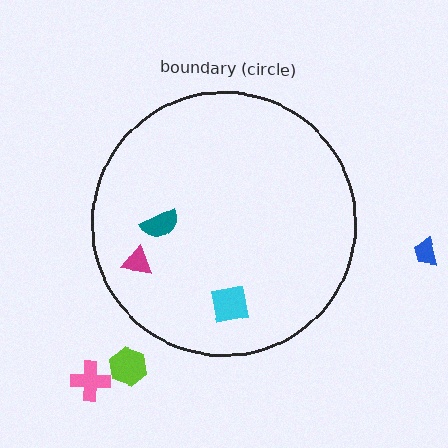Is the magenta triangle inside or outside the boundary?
Inside.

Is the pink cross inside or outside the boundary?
Outside.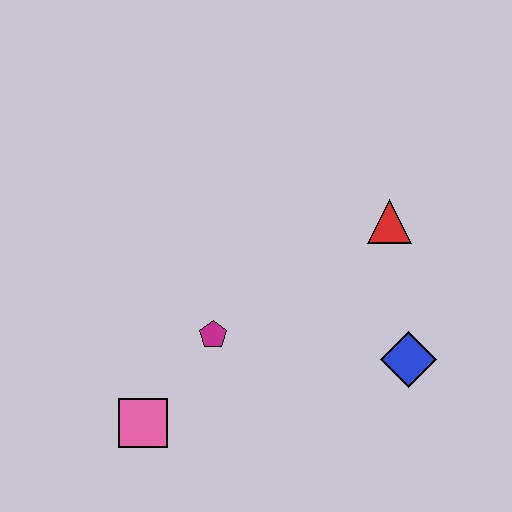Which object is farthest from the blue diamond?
The pink square is farthest from the blue diamond.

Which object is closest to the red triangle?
The blue diamond is closest to the red triangle.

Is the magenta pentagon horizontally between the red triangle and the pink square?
Yes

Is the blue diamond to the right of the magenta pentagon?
Yes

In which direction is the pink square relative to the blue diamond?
The pink square is to the left of the blue diamond.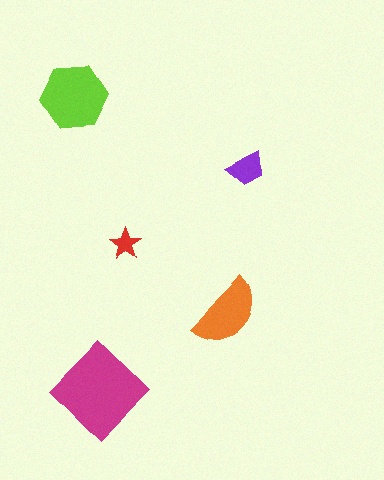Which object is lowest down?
The magenta diamond is bottommost.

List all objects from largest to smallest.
The magenta diamond, the lime hexagon, the orange semicircle, the purple trapezoid, the red star.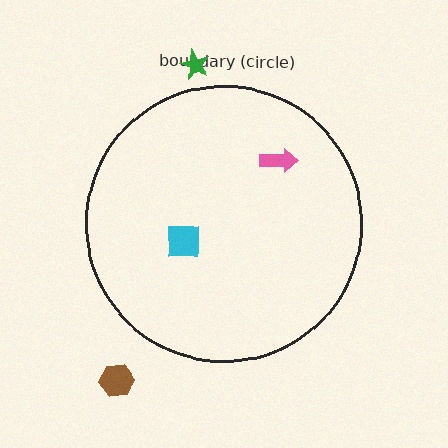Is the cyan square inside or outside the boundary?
Inside.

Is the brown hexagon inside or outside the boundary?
Outside.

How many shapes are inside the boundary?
2 inside, 2 outside.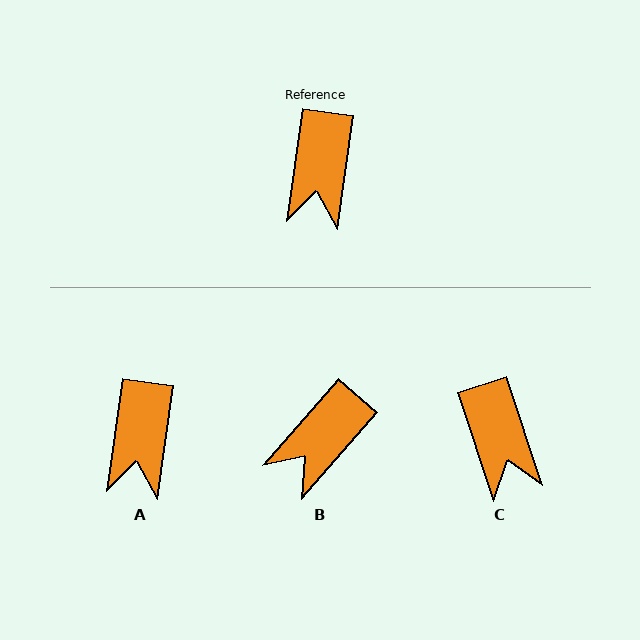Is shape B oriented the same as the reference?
No, it is off by about 33 degrees.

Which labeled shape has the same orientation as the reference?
A.